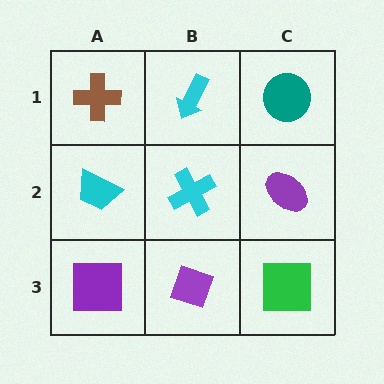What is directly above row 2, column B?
A cyan arrow.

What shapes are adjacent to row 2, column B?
A cyan arrow (row 1, column B), a purple diamond (row 3, column B), a cyan trapezoid (row 2, column A), a purple ellipse (row 2, column C).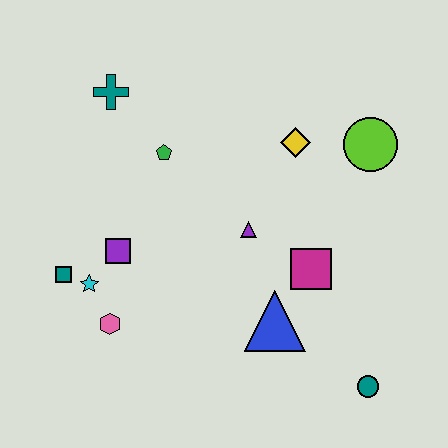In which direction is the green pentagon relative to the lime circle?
The green pentagon is to the left of the lime circle.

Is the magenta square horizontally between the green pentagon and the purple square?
No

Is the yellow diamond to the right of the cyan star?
Yes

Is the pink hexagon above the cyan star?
No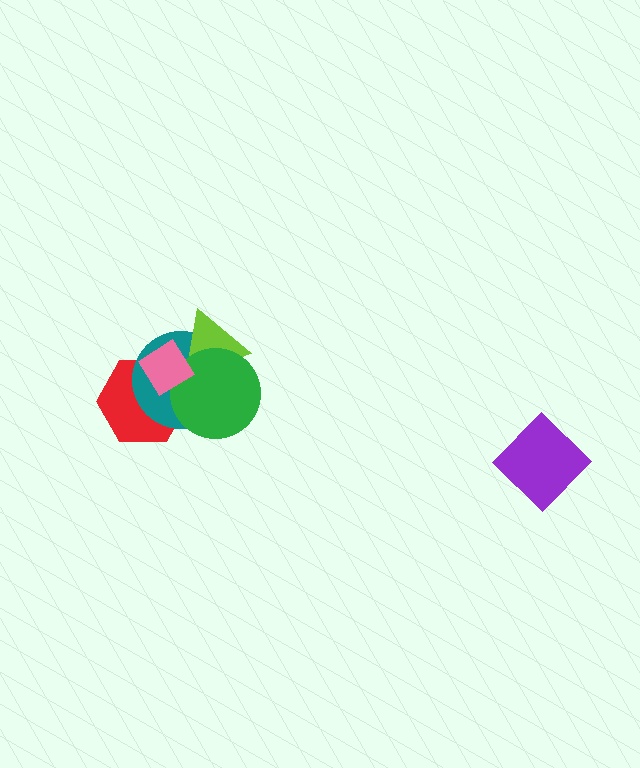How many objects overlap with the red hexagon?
3 objects overlap with the red hexagon.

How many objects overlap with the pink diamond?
4 objects overlap with the pink diamond.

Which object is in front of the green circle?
The pink diamond is in front of the green circle.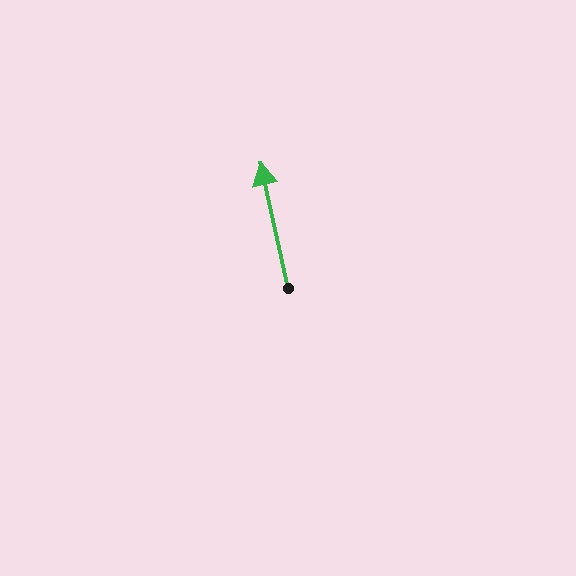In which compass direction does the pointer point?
North.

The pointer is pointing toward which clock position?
Roughly 12 o'clock.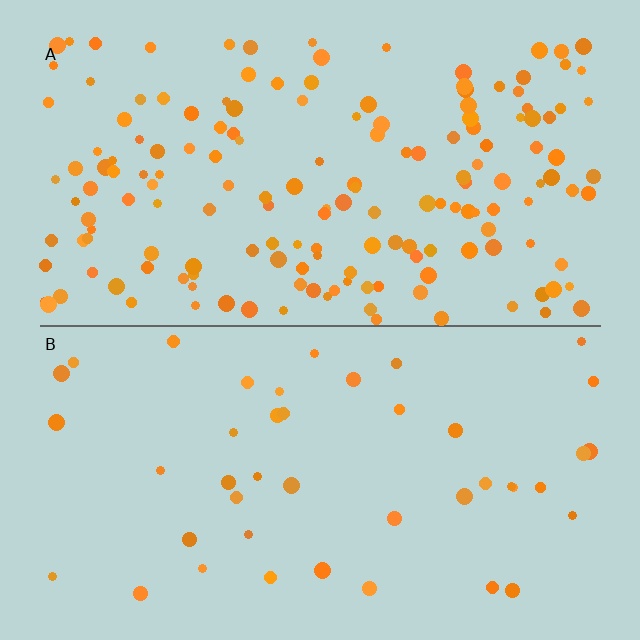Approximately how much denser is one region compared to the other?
Approximately 3.8× — region A over region B.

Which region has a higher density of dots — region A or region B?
A (the top).